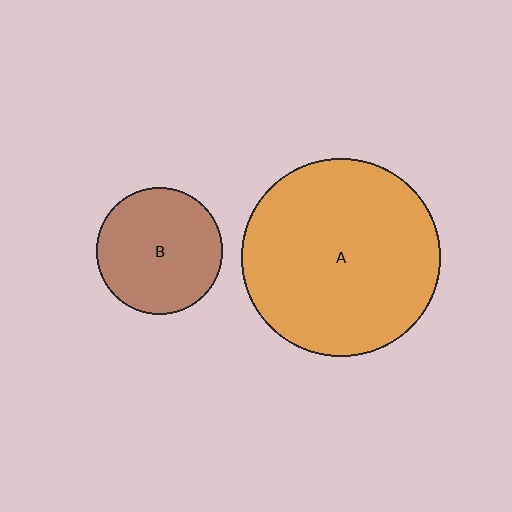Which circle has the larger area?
Circle A (orange).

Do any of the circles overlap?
No, none of the circles overlap.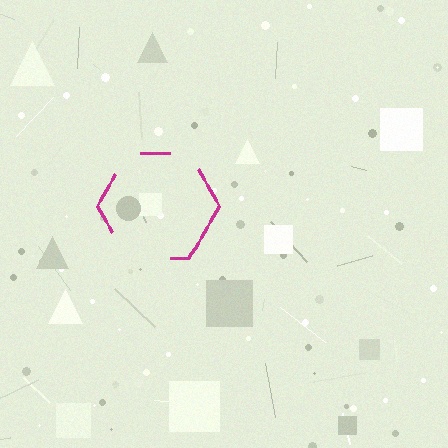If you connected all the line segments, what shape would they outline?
They would outline a hexagon.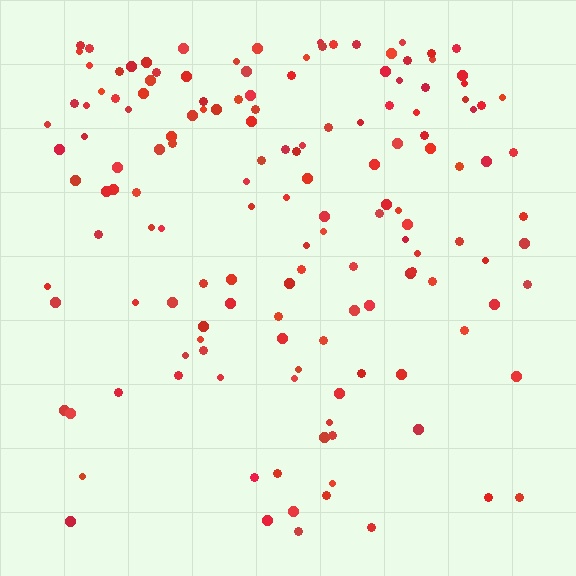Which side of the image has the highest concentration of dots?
The top.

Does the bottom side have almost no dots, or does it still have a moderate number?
Still a moderate number, just noticeably fewer than the top.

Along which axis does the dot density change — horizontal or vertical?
Vertical.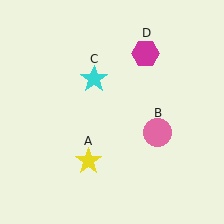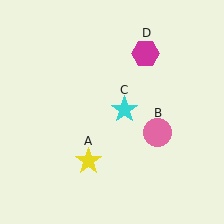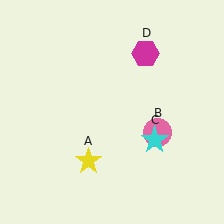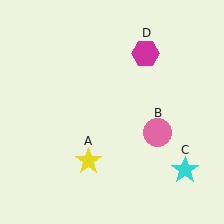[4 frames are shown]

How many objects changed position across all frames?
1 object changed position: cyan star (object C).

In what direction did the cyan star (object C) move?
The cyan star (object C) moved down and to the right.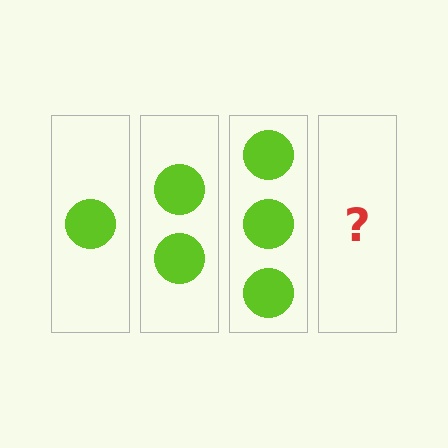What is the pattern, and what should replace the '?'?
The pattern is that each step adds one more circle. The '?' should be 4 circles.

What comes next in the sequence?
The next element should be 4 circles.